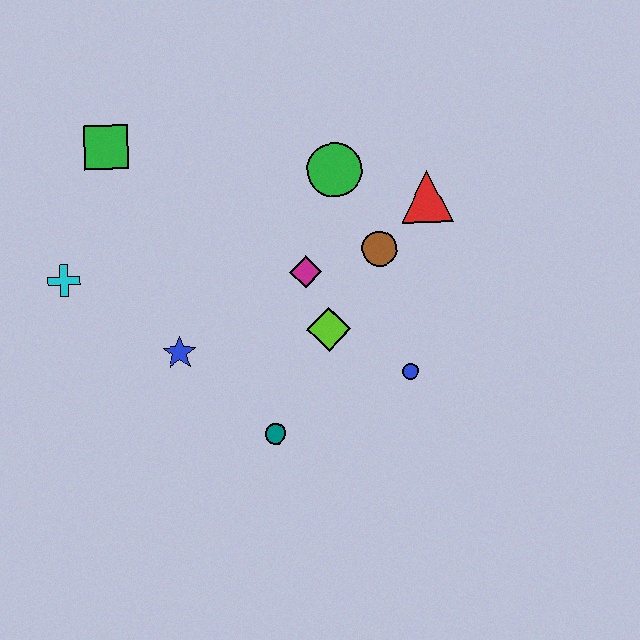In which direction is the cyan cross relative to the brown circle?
The cyan cross is to the left of the brown circle.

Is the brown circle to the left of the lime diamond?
No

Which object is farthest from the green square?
The blue circle is farthest from the green square.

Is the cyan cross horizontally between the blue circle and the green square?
No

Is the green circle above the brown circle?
Yes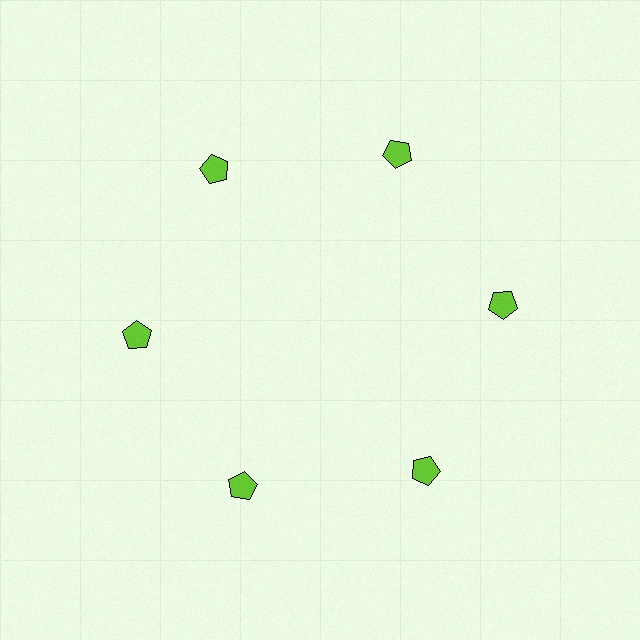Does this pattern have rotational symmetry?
Yes, this pattern has 6-fold rotational symmetry. It looks the same after rotating 60 degrees around the center.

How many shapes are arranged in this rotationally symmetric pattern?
There are 6 shapes, arranged in 6 groups of 1.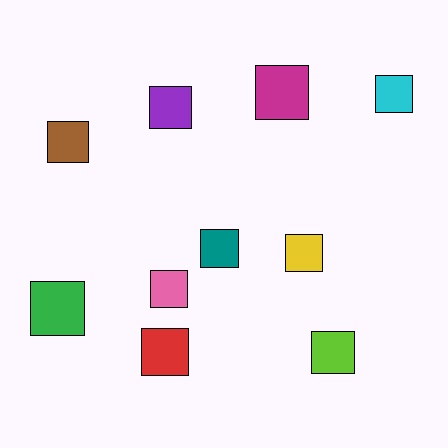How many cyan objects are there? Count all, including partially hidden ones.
There is 1 cyan object.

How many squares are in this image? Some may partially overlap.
There are 10 squares.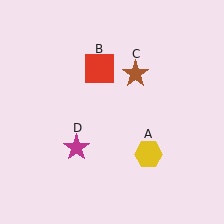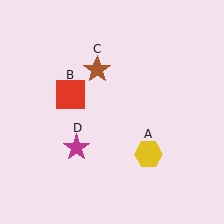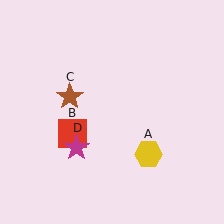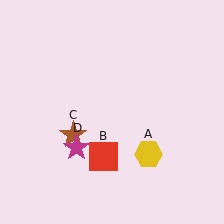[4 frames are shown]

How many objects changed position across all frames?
2 objects changed position: red square (object B), brown star (object C).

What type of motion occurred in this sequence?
The red square (object B), brown star (object C) rotated counterclockwise around the center of the scene.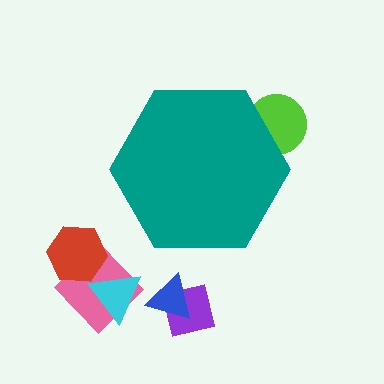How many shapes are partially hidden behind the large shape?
1 shape is partially hidden.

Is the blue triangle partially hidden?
No, the blue triangle is fully visible.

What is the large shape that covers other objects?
A teal hexagon.